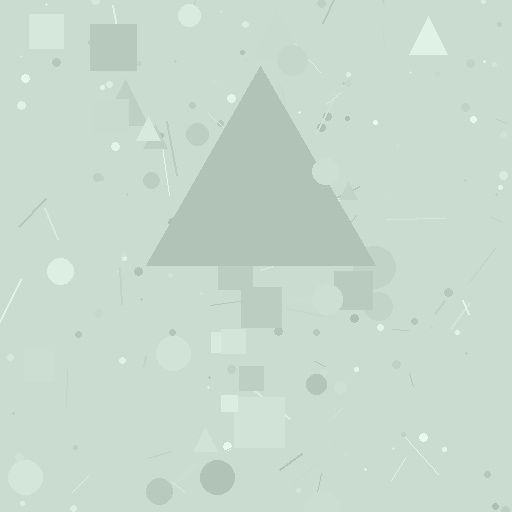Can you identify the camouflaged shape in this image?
The camouflaged shape is a triangle.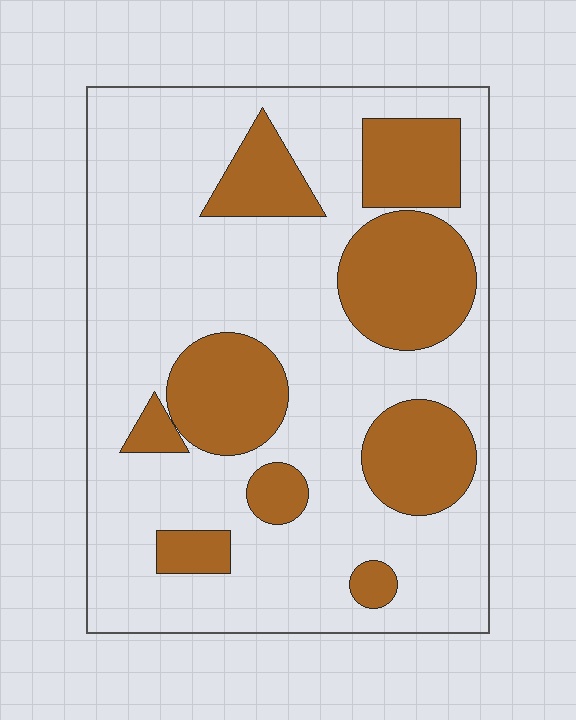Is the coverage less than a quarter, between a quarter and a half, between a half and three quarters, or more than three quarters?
Between a quarter and a half.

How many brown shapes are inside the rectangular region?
9.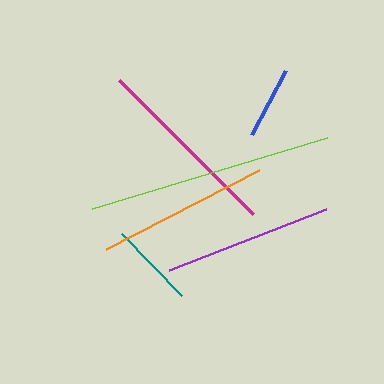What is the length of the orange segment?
The orange segment is approximately 173 pixels long.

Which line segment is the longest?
The lime line is the longest at approximately 246 pixels.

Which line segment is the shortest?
The blue line is the shortest at approximately 73 pixels.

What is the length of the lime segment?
The lime segment is approximately 246 pixels long.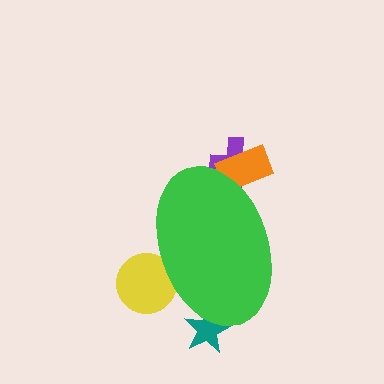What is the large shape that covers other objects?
A green ellipse.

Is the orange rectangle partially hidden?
Yes, the orange rectangle is partially hidden behind the green ellipse.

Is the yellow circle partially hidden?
Yes, the yellow circle is partially hidden behind the green ellipse.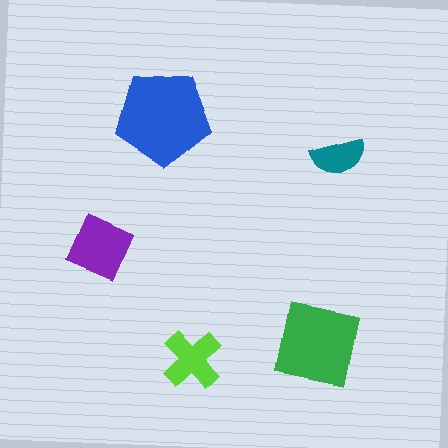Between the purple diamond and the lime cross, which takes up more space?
The purple diamond.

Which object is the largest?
The blue pentagon.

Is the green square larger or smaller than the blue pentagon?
Smaller.